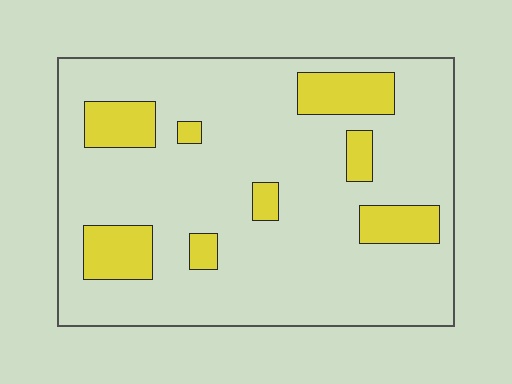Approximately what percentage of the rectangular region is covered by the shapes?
Approximately 15%.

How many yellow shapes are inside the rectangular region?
8.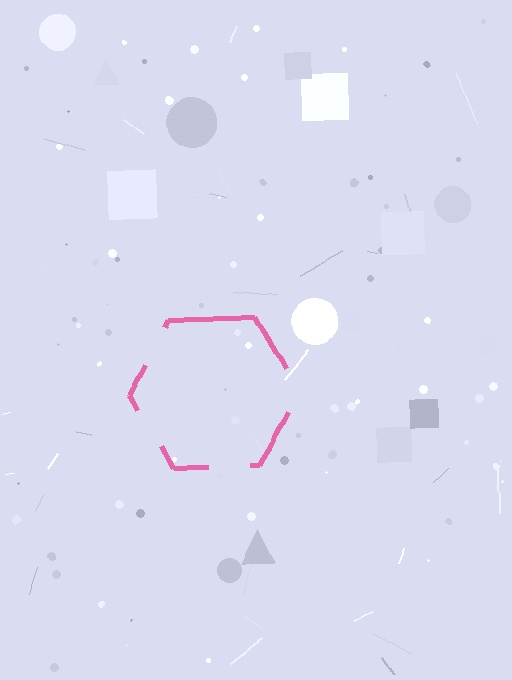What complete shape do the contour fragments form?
The contour fragments form a hexagon.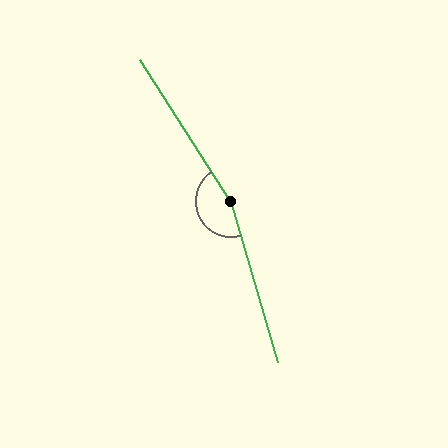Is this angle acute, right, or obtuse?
It is obtuse.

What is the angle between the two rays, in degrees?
Approximately 164 degrees.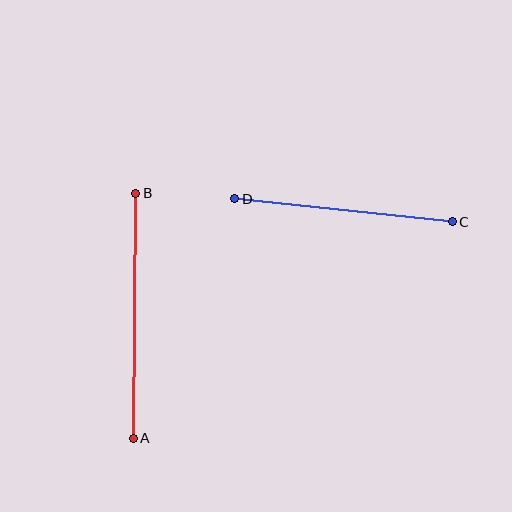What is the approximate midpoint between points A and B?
The midpoint is at approximately (134, 316) pixels.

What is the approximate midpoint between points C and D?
The midpoint is at approximately (344, 210) pixels.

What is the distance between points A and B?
The distance is approximately 245 pixels.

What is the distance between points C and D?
The distance is approximately 219 pixels.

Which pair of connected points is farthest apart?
Points A and B are farthest apart.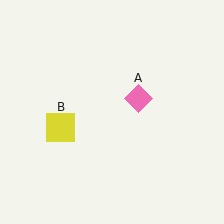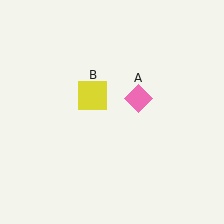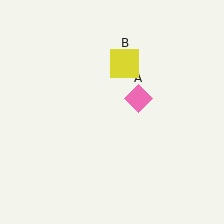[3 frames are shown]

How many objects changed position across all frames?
1 object changed position: yellow square (object B).